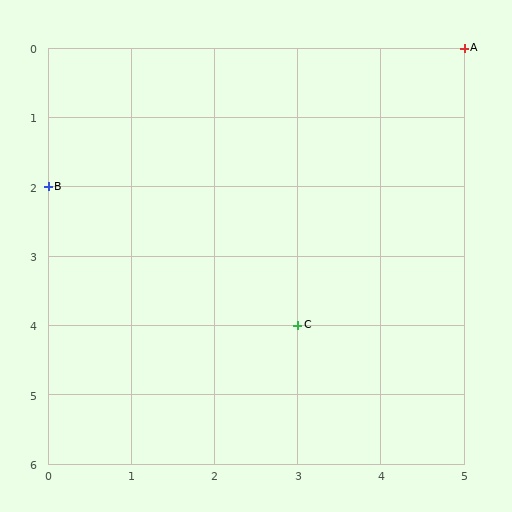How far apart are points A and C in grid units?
Points A and C are 2 columns and 4 rows apart (about 4.5 grid units diagonally).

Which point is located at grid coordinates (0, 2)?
Point B is at (0, 2).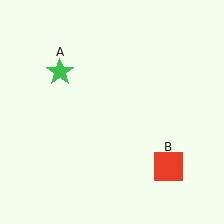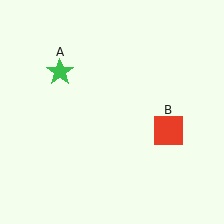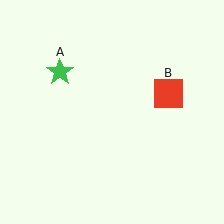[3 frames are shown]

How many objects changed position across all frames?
1 object changed position: red square (object B).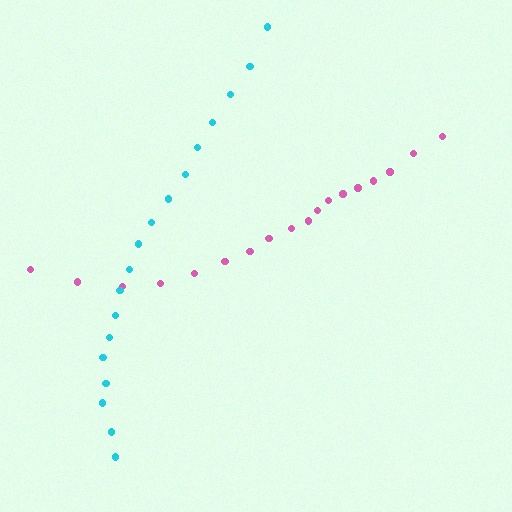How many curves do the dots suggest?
There are 2 distinct paths.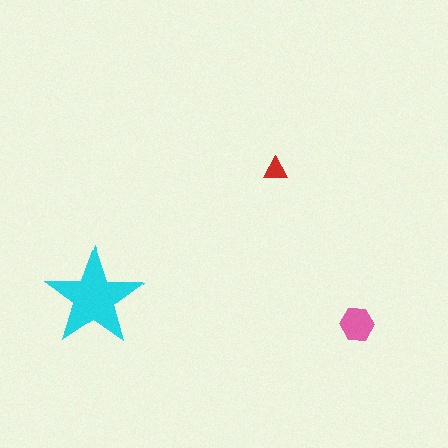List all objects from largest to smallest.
The cyan star, the pink hexagon, the red triangle.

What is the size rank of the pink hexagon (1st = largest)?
2nd.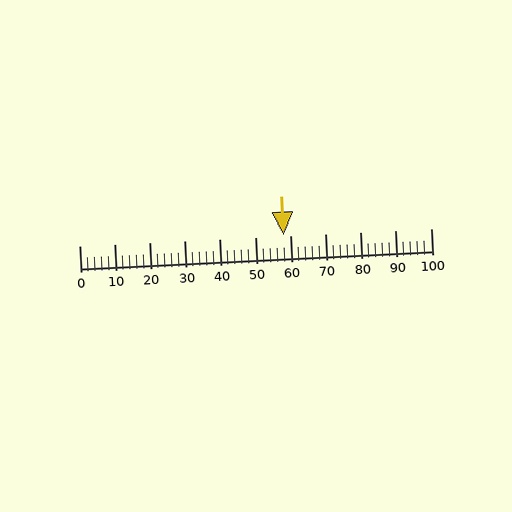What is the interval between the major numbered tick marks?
The major tick marks are spaced 10 units apart.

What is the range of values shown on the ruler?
The ruler shows values from 0 to 100.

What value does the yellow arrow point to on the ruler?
The yellow arrow points to approximately 58.